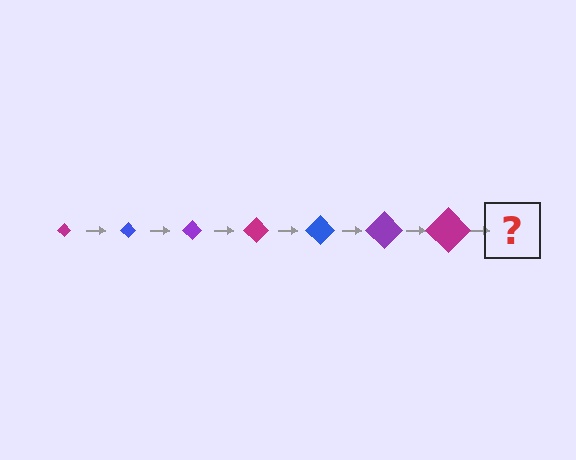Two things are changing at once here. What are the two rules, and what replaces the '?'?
The two rules are that the diamond grows larger each step and the color cycles through magenta, blue, and purple. The '?' should be a blue diamond, larger than the previous one.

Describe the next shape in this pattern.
It should be a blue diamond, larger than the previous one.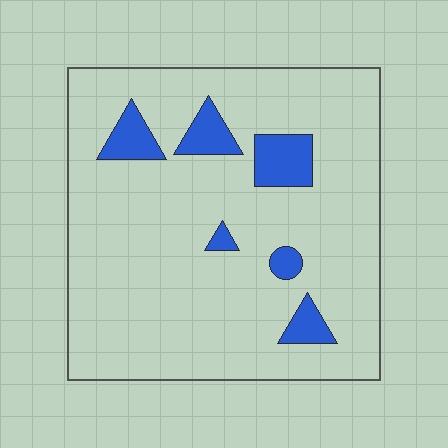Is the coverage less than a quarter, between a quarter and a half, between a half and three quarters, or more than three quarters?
Less than a quarter.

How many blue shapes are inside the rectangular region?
6.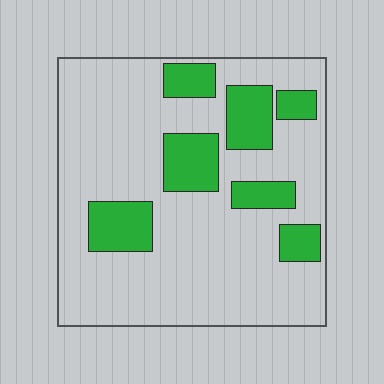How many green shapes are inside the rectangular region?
7.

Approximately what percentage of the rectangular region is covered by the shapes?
Approximately 20%.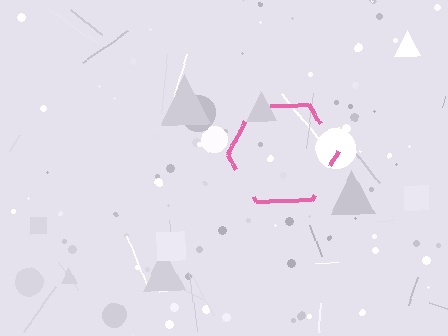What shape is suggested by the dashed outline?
The dashed outline suggests a hexagon.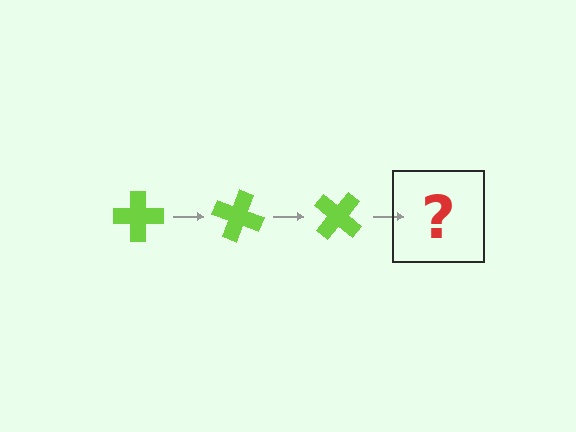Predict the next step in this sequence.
The next step is a lime cross rotated 60 degrees.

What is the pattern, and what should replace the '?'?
The pattern is that the cross rotates 20 degrees each step. The '?' should be a lime cross rotated 60 degrees.